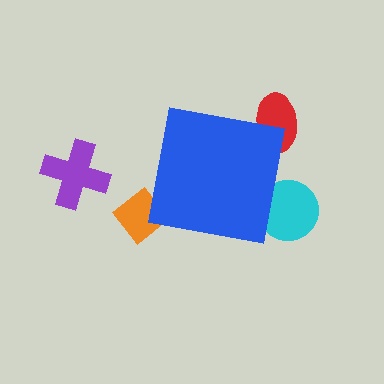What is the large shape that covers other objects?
A blue square.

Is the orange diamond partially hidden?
Yes, the orange diamond is partially hidden behind the blue square.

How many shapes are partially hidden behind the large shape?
3 shapes are partially hidden.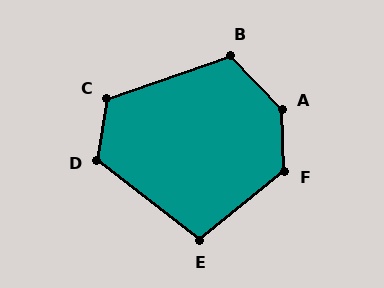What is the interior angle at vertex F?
Approximately 127 degrees (obtuse).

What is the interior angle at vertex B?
Approximately 114 degrees (obtuse).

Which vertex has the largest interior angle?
A, at approximately 139 degrees.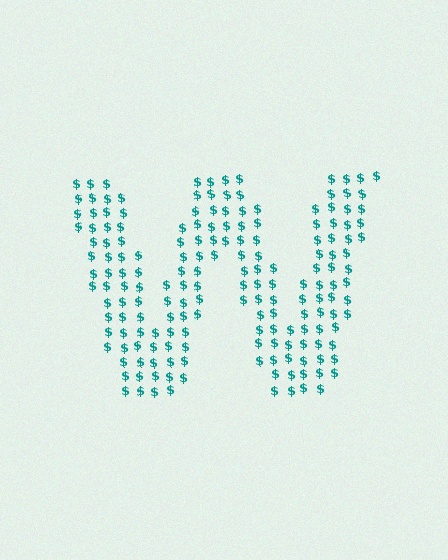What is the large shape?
The large shape is the letter W.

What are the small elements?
The small elements are dollar signs.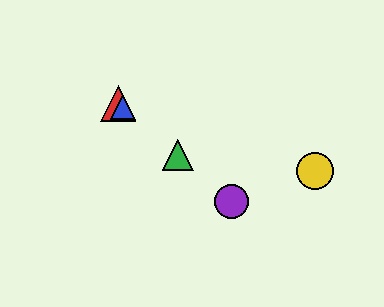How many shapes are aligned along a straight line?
4 shapes (the red triangle, the blue triangle, the green triangle, the purple circle) are aligned along a straight line.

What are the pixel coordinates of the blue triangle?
The blue triangle is at (123, 107).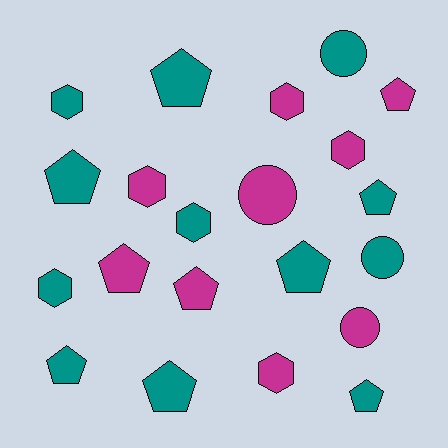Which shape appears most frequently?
Pentagon, with 10 objects.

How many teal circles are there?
There are 2 teal circles.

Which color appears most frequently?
Teal, with 12 objects.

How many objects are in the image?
There are 21 objects.